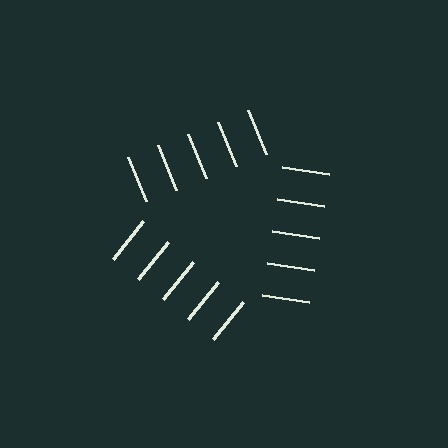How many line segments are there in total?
15 — 5 along each of the 3 edges.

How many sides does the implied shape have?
3 sides — the line-ends trace a triangle.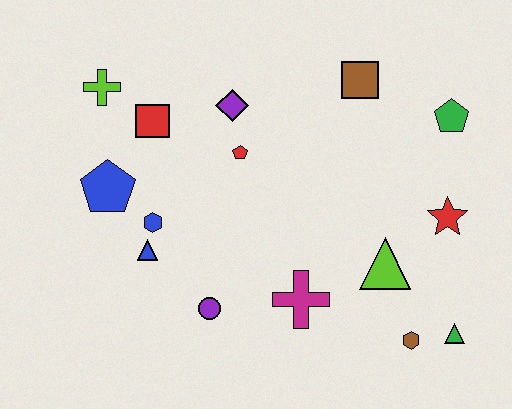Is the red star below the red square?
Yes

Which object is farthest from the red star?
The lime cross is farthest from the red star.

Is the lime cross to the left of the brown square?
Yes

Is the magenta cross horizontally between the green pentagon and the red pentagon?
Yes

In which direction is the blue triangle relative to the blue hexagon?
The blue triangle is below the blue hexagon.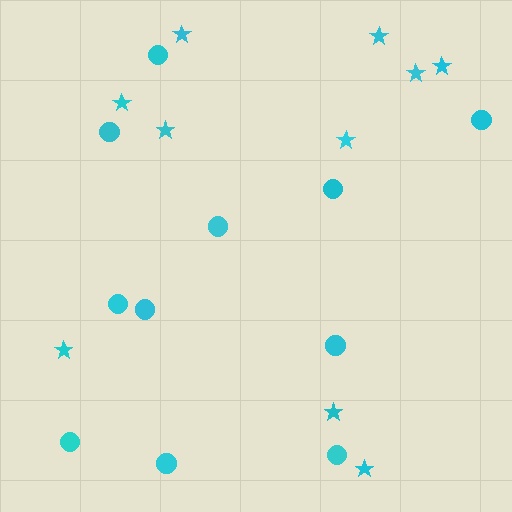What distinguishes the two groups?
There are 2 groups: one group of circles (11) and one group of stars (10).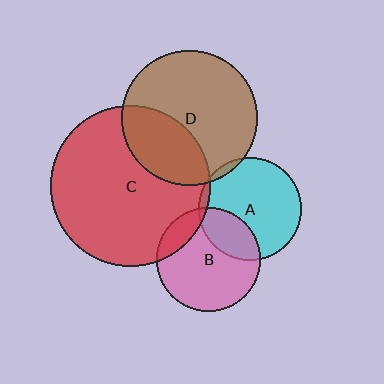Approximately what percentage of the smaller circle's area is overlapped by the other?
Approximately 5%.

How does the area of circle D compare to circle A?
Approximately 1.7 times.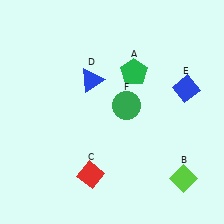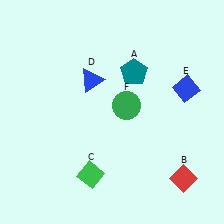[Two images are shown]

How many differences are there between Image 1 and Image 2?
There are 3 differences between the two images.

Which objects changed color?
A changed from green to teal. B changed from lime to red. C changed from red to green.